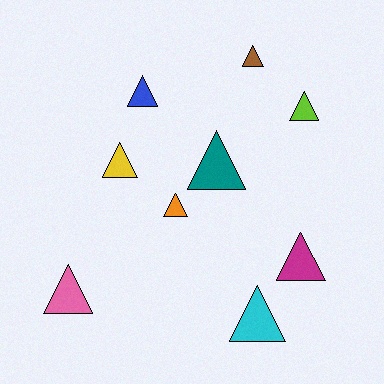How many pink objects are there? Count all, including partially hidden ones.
There is 1 pink object.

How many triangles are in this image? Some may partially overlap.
There are 9 triangles.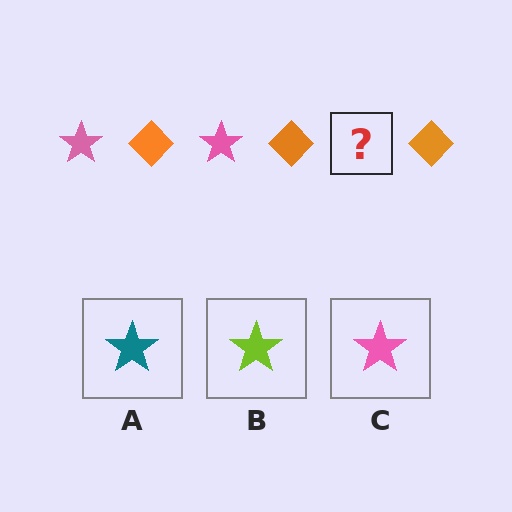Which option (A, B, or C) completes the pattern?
C.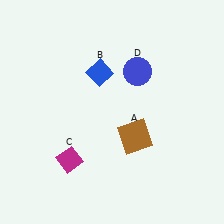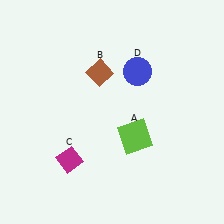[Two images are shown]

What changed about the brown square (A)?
In Image 1, A is brown. In Image 2, it changed to lime.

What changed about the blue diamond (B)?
In Image 1, B is blue. In Image 2, it changed to brown.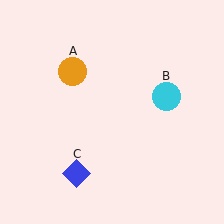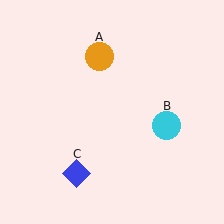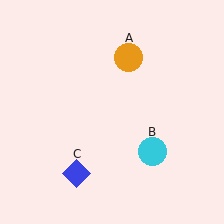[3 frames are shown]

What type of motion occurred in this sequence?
The orange circle (object A), cyan circle (object B) rotated clockwise around the center of the scene.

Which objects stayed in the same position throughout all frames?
Blue diamond (object C) remained stationary.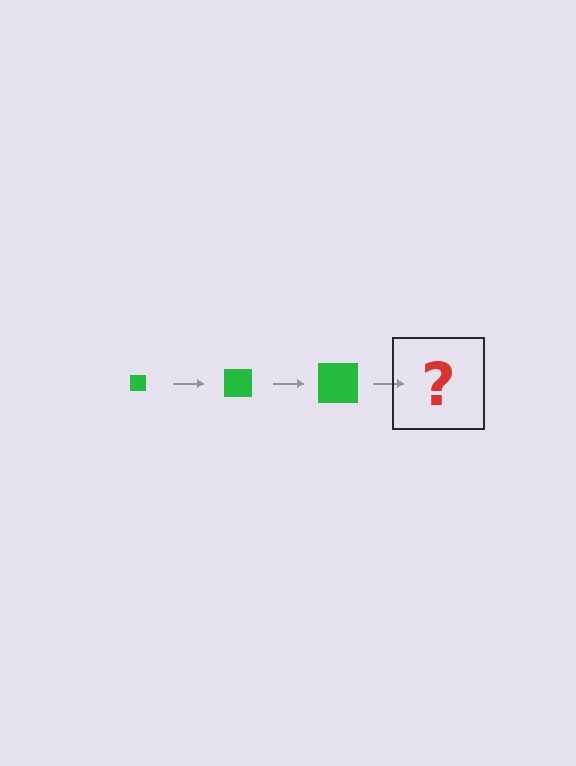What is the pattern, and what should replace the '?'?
The pattern is that the square gets progressively larger each step. The '?' should be a green square, larger than the previous one.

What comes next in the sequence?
The next element should be a green square, larger than the previous one.